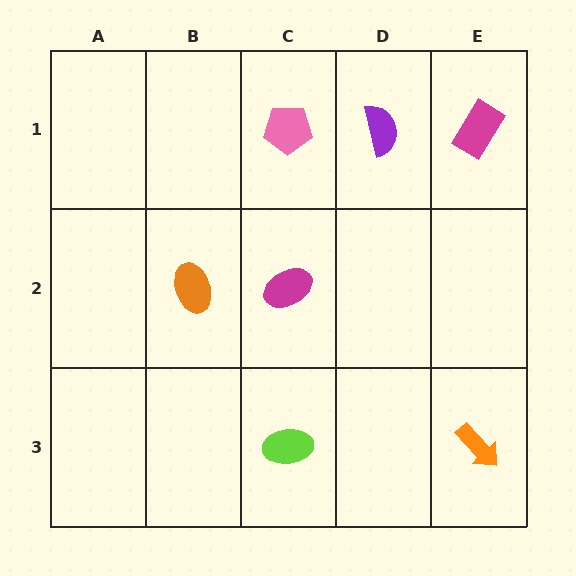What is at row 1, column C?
A pink pentagon.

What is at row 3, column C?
A lime ellipse.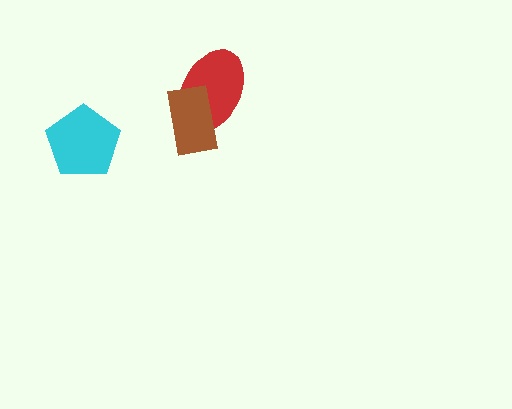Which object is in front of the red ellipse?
The brown rectangle is in front of the red ellipse.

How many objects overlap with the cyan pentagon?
0 objects overlap with the cyan pentagon.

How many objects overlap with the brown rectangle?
1 object overlaps with the brown rectangle.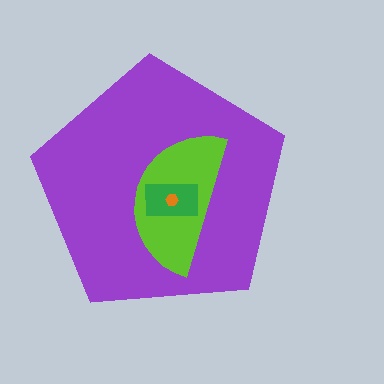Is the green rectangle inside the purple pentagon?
Yes.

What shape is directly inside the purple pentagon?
The lime semicircle.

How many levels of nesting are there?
4.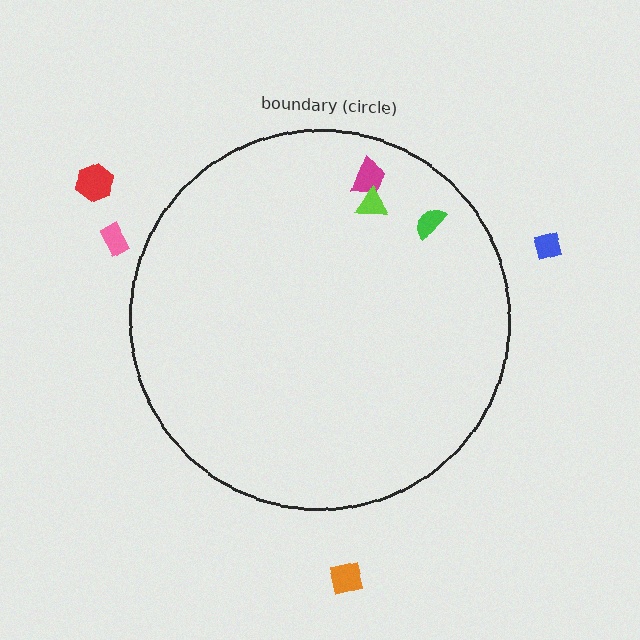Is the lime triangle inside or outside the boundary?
Inside.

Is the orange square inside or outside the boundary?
Outside.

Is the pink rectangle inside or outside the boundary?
Outside.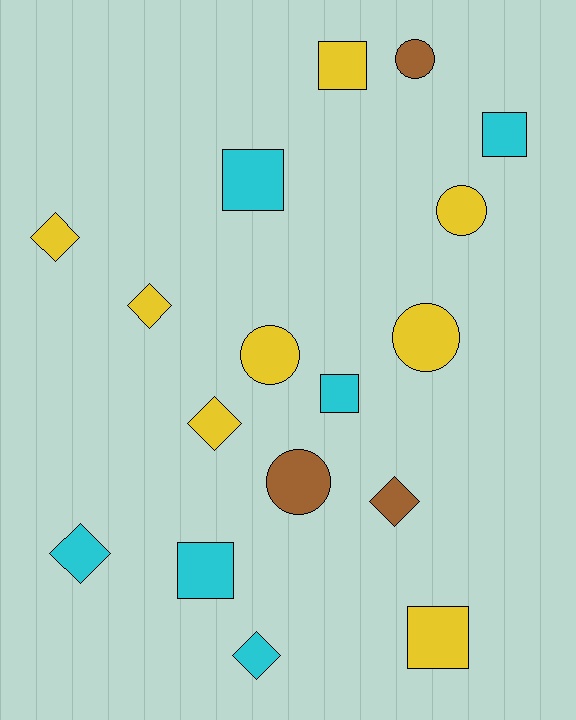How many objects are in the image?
There are 17 objects.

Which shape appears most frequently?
Square, with 6 objects.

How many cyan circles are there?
There are no cyan circles.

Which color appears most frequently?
Yellow, with 8 objects.